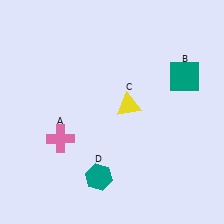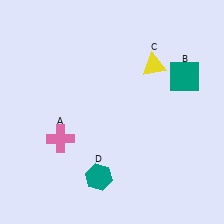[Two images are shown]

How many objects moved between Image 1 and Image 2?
1 object moved between the two images.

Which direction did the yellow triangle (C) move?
The yellow triangle (C) moved up.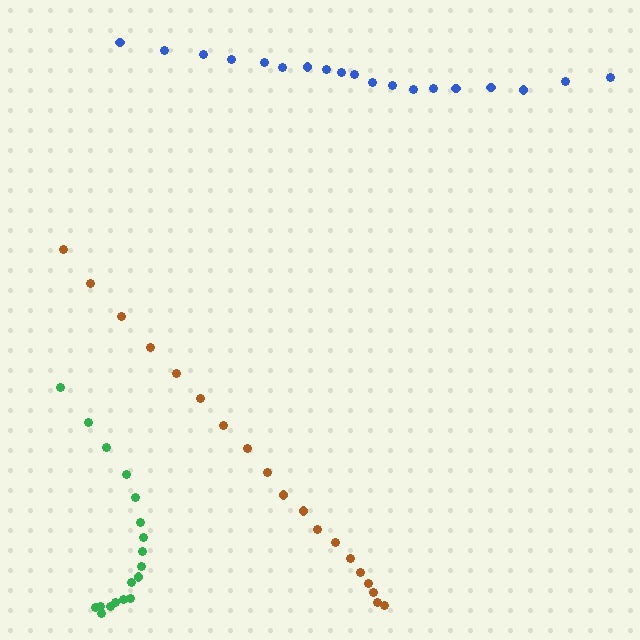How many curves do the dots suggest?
There are 3 distinct paths.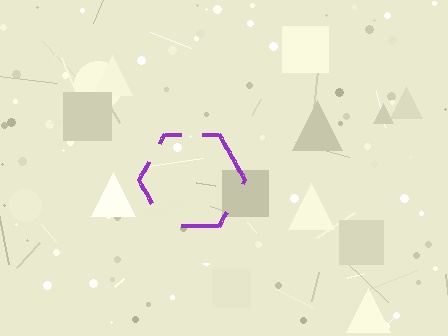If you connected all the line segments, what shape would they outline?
They would outline a hexagon.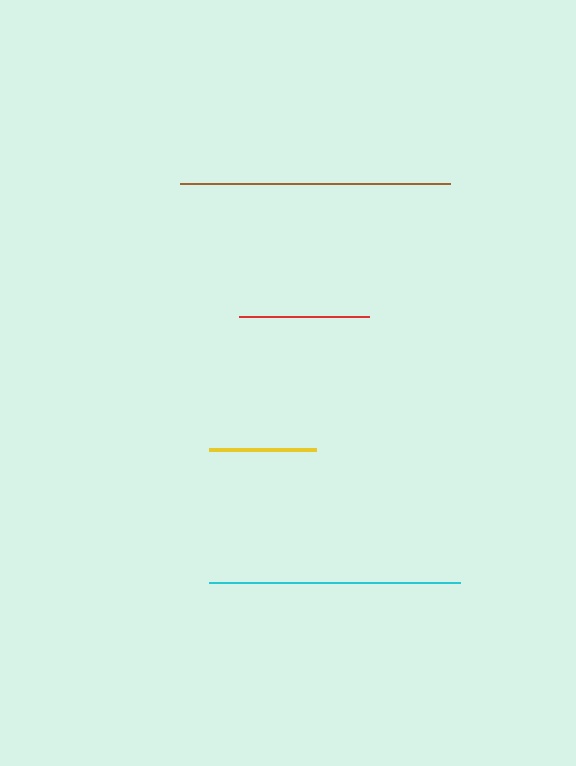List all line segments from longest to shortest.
From longest to shortest: brown, cyan, red, yellow.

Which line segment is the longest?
The brown line is the longest at approximately 270 pixels.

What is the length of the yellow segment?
The yellow segment is approximately 108 pixels long.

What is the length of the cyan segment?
The cyan segment is approximately 251 pixels long.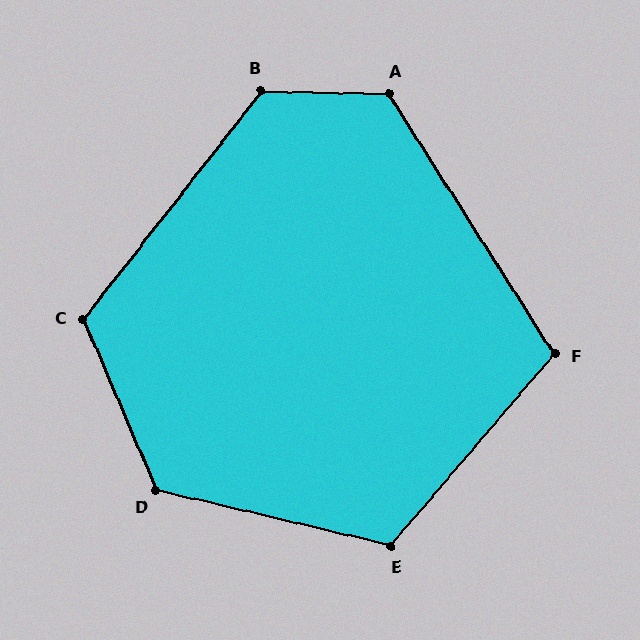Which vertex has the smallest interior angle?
F, at approximately 107 degrees.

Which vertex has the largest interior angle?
B, at approximately 127 degrees.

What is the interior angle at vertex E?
Approximately 117 degrees (obtuse).